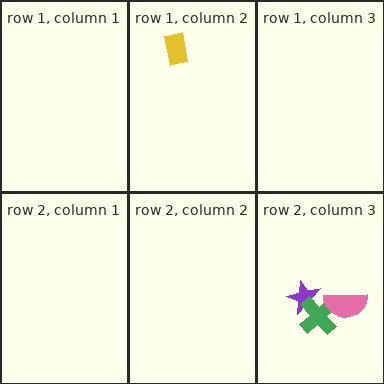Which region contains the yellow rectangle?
The row 1, column 2 region.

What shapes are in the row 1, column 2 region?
The yellow rectangle.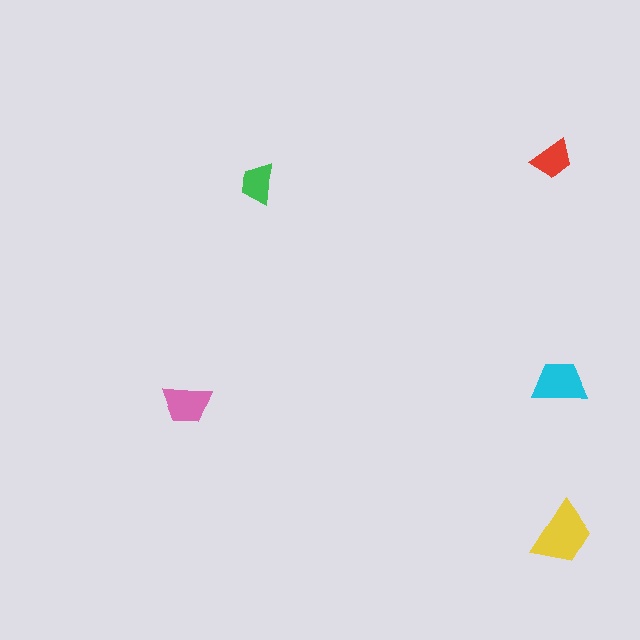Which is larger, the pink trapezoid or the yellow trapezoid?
The yellow one.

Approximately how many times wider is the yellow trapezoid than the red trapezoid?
About 1.5 times wider.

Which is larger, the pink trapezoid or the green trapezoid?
The pink one.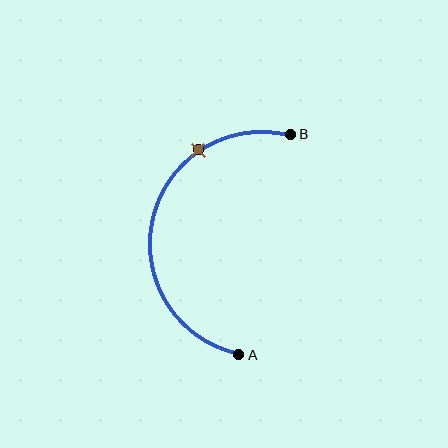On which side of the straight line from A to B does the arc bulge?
The arc bulges to the left of the straight line connecting A and B.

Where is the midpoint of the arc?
The arc midpoint is the point on the curve farthest from the straight line joining A and B. It sits to the left of that line.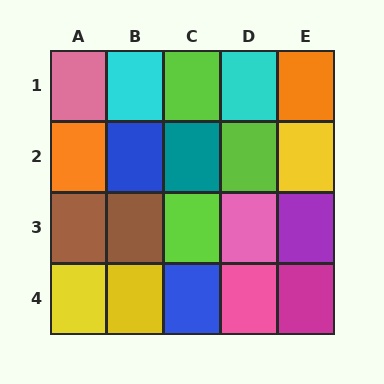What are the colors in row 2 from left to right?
Orange, blue, teal, lime, yellow.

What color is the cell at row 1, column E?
Orange.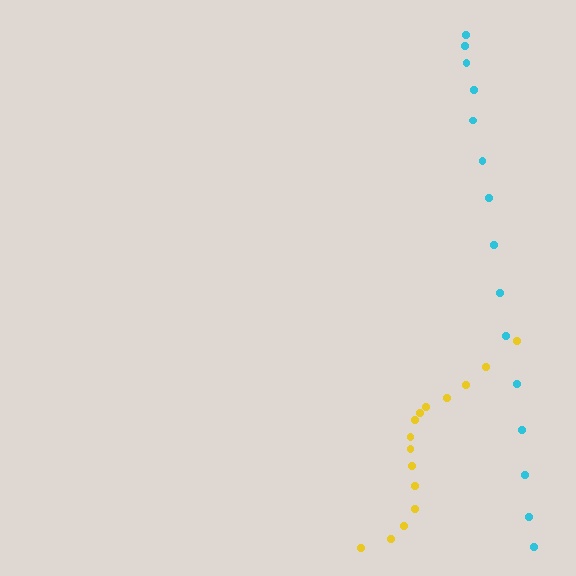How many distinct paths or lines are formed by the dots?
There are 2 distinct paths.